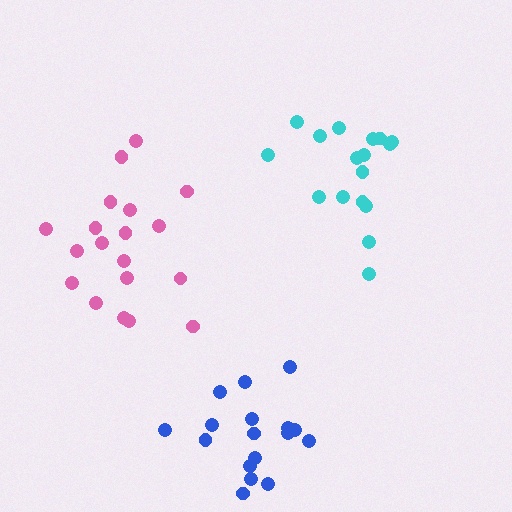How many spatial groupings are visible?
There are 3 spatial groupings.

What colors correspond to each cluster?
The clusters are colored: pink, blue, cyan.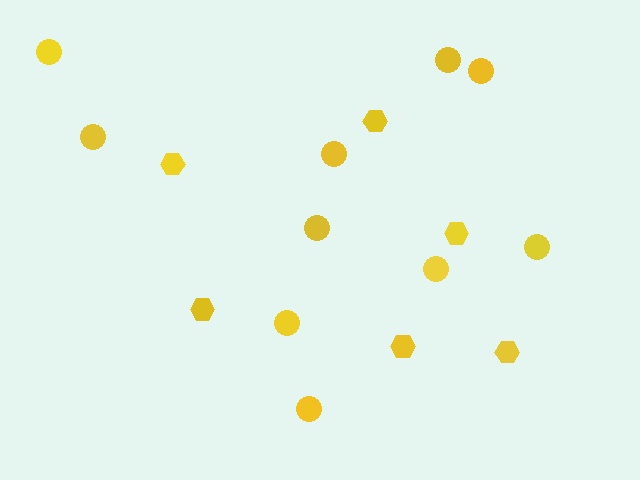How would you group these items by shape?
There are 2 groups: one group of circles (10) and one group of hexagons (6).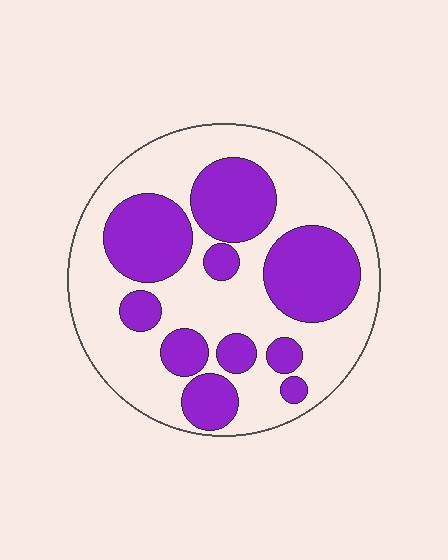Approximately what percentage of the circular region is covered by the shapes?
Approximately 40%.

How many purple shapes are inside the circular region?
10.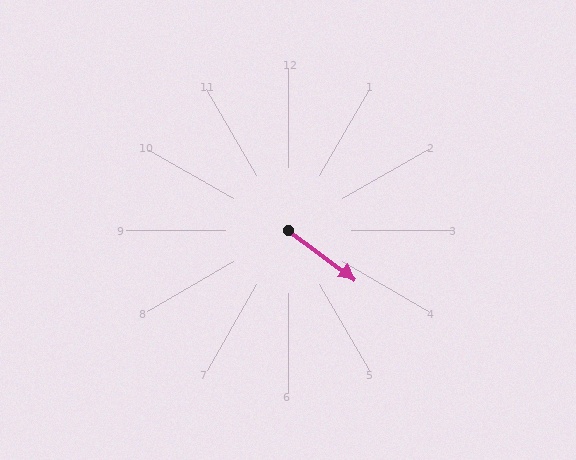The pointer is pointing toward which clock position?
Roughly 4 o'clock.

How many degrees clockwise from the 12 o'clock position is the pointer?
Approximately 127 degrees.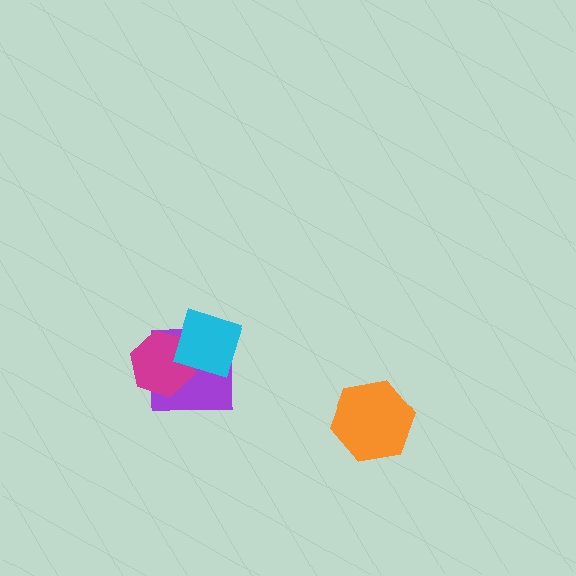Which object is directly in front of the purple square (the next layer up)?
The magenta hexagon is directly in front of the purple square.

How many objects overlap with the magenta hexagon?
2 objects overlap with the magenta hexagon.